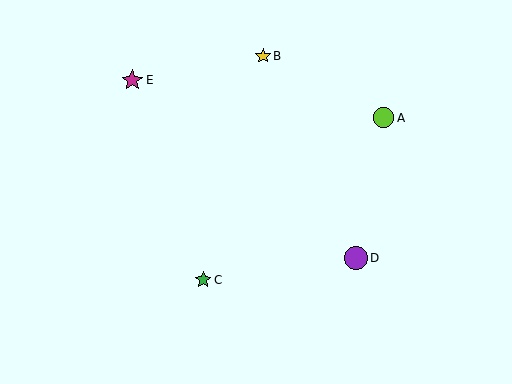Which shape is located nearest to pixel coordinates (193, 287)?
The green star (labeled C) at (203, 280) is nearest to that location.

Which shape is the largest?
The purple circle (labeled D) is the largest.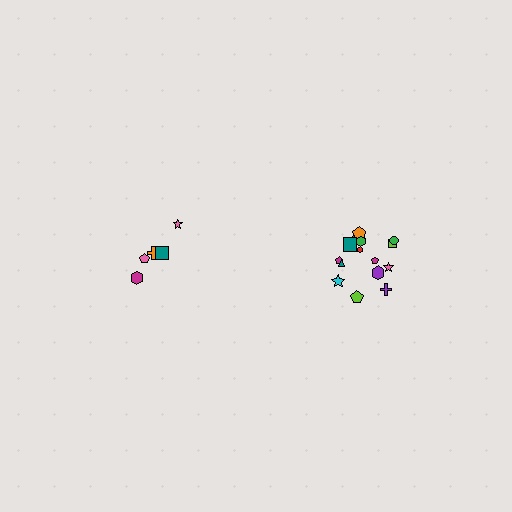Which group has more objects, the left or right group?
The right group.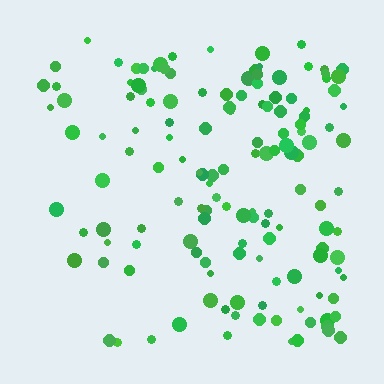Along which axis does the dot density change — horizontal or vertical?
Horizontal.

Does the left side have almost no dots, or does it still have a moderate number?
Still a moderate number, just noticeably fewer than the right.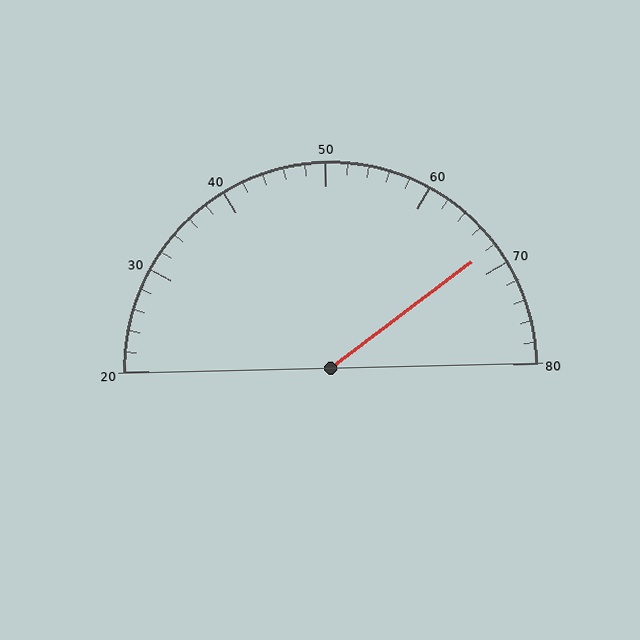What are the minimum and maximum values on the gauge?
The gauge ranges from 20 to 80.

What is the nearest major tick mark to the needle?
The nearest major tick mark is 70.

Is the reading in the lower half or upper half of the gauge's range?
The reading is in the upper half of the range (20 to 80).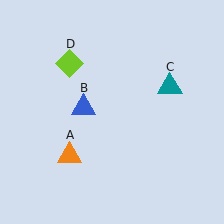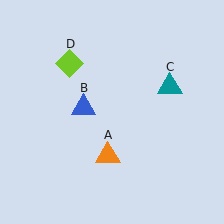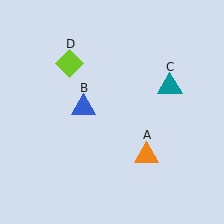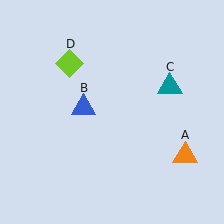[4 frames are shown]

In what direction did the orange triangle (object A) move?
The orange triangle (object A) moved right.